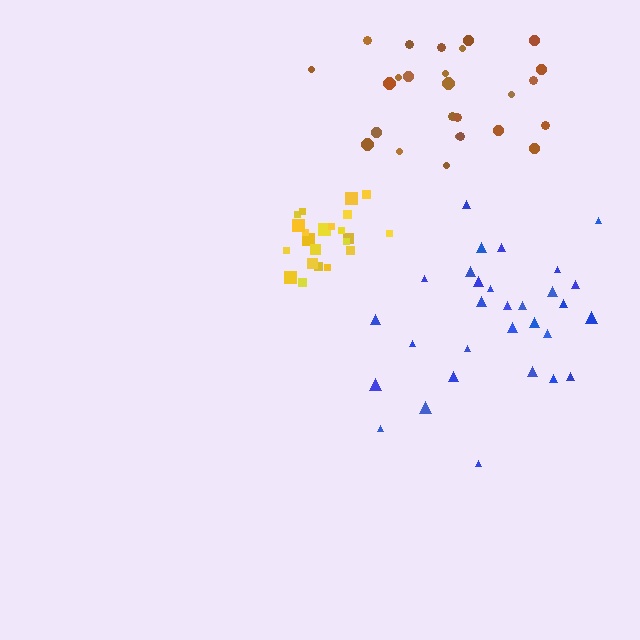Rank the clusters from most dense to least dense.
yellow, brown, blue.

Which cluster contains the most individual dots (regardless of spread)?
Blue (30).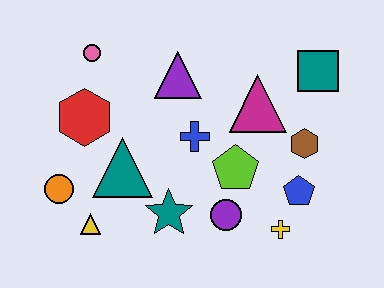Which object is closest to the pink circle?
The red hexagon is closest to the pink circle.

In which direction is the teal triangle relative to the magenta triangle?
The teal triangle is to the left of the magenta triangle.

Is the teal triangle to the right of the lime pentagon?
No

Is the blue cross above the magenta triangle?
No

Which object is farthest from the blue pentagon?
The pink circle is farthest from the blue pentagon.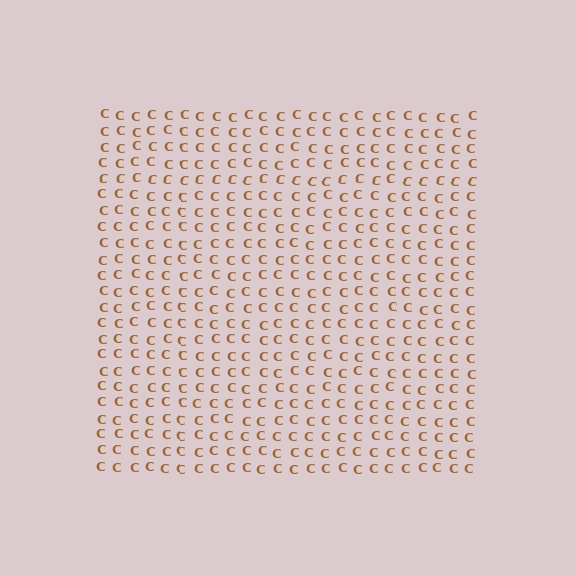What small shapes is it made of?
It is made of small letter C's.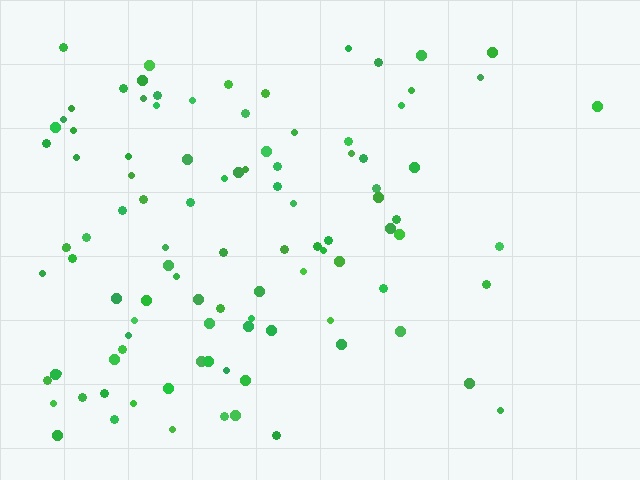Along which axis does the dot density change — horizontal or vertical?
Horizontal.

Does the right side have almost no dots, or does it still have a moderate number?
Still a moderate number, just noticeably fewer than the left.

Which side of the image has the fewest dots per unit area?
The right.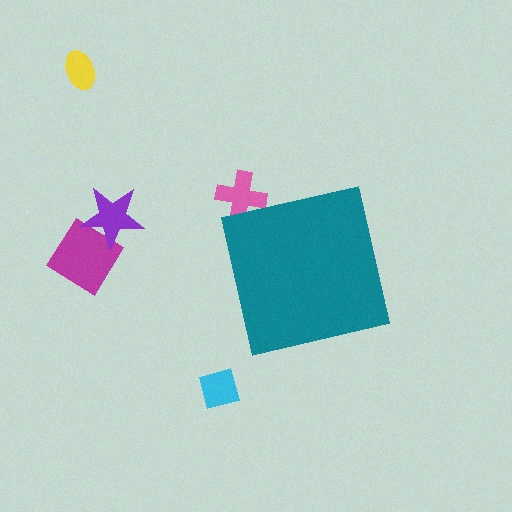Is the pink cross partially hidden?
Yes, the pink cross is partially hidden behind the teal square.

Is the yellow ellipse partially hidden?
No, the yellow ellipse is fully visible.